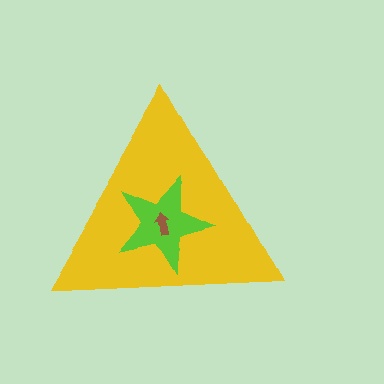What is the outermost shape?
The yellow triangle.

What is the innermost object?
The brown arrow.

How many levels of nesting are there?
3.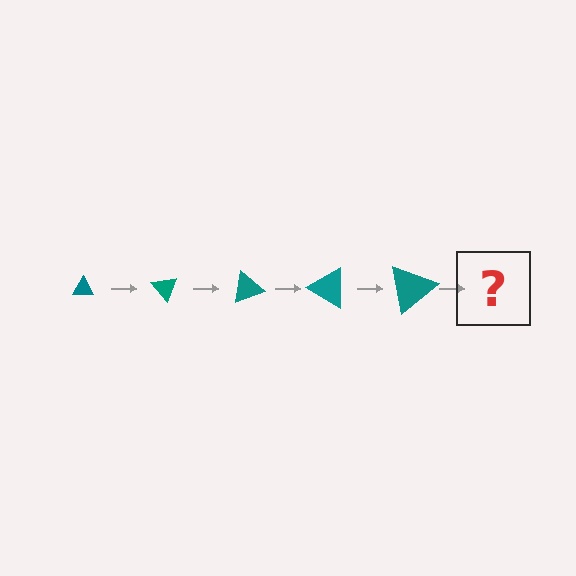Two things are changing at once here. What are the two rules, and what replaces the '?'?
The two rules are that the triangle grows larger each step and it rotates 50 degrees each step. The '?' should be a triangle, larger than the previous one and rotated 250 degrees from the start.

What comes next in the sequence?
The next element should be a triangle, larger than the previous one and rotated 250 degrees from the start.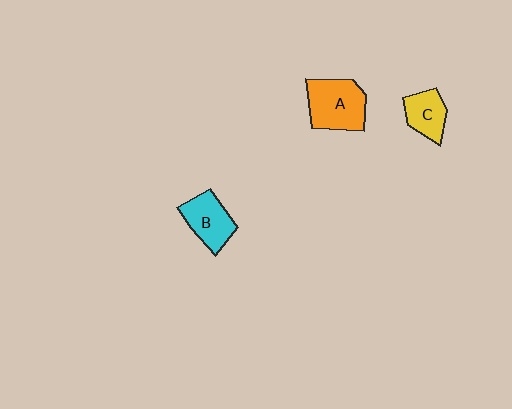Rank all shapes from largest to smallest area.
From largest to smallest: A (orange), B (cyan), C (yellow).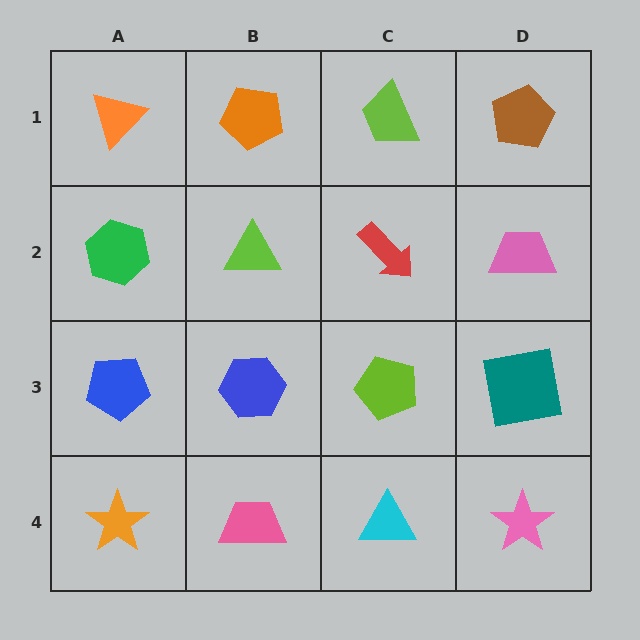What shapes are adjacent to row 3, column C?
A red arrow (row 2, column C), a cyan triangle (row 4, column C), a blue hexagon (row 3, column B), a teal square (row 3, column D).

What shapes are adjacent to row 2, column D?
A brown pentagon (row 1, column D), a teal square (row 3, column D), a red arrow (row 2, column C).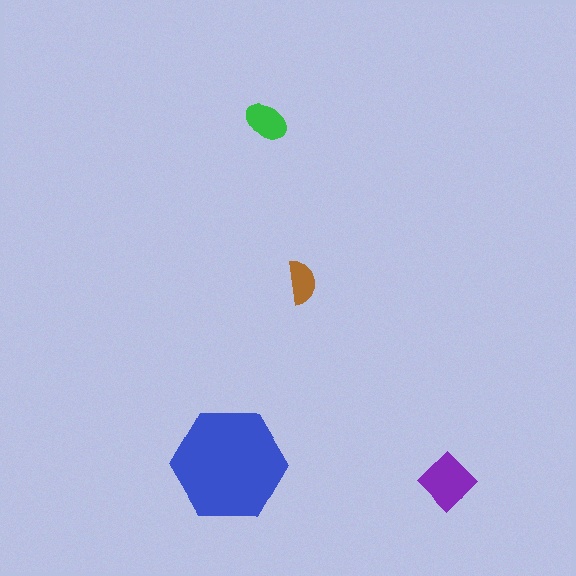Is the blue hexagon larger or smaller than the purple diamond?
Larger.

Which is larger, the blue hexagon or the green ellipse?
The blue hexagon.